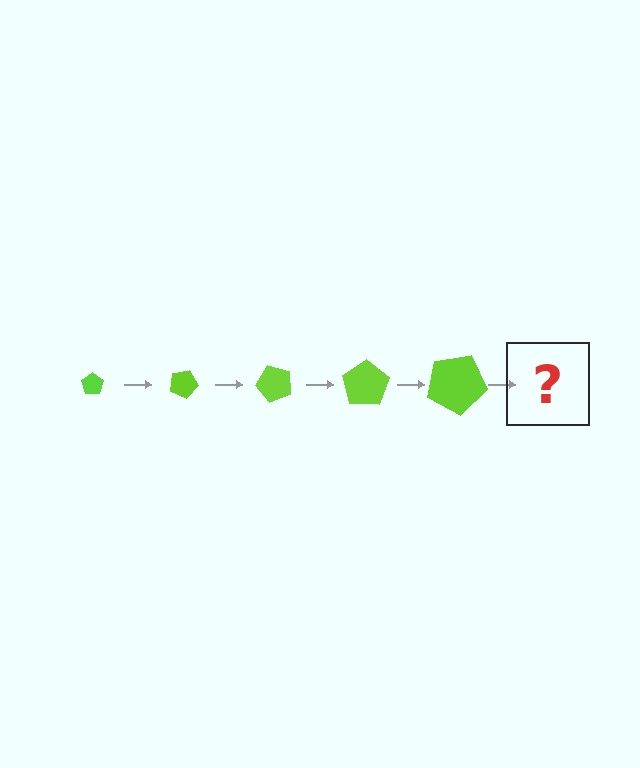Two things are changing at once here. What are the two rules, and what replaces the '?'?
The two rules are that the pentagon grows larger each step and it rotates 25 degrees each step. The '?' should be a pentagon, larger than the previous one and rotated 125 degrees from the start.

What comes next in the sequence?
The next element should be a pentagon, larger than the previous one and rotated 125 degrees from the start.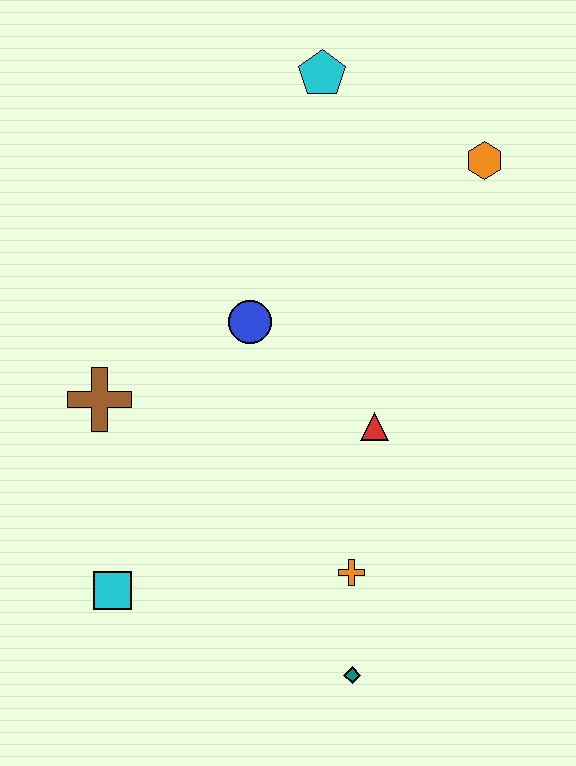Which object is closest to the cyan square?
The brown cross is closest to the cyan square.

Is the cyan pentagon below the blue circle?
No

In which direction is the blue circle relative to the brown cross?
The blue circle is to the right of the brown cross.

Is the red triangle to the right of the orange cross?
Yes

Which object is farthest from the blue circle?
The teal diamond is farthest from the blue circle.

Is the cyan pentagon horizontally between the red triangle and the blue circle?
Yes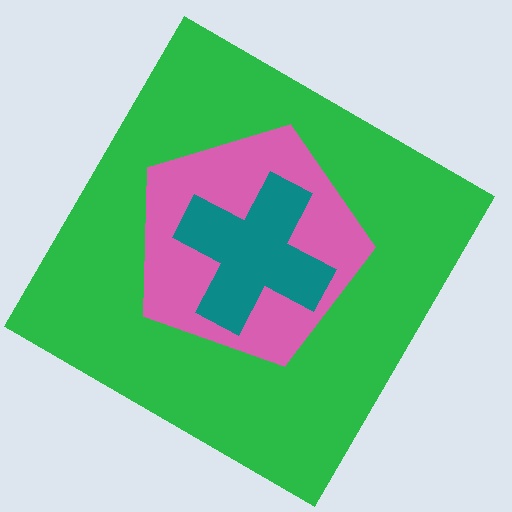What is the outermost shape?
The green diamond.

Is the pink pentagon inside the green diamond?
Yes.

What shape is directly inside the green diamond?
The pink pentagon.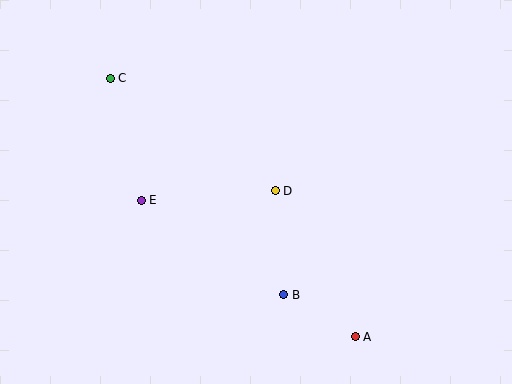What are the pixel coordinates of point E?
Point E is at (141, 200).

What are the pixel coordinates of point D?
Point D is at (275, 191).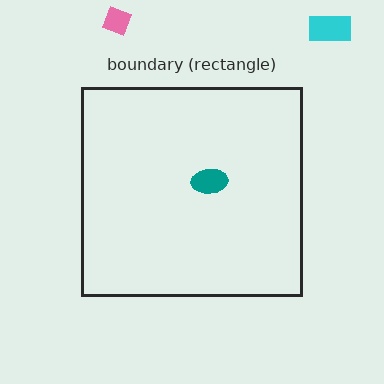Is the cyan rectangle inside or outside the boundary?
Outside.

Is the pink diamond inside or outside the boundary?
Outside.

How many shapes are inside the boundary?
1 inside, 2 outside.